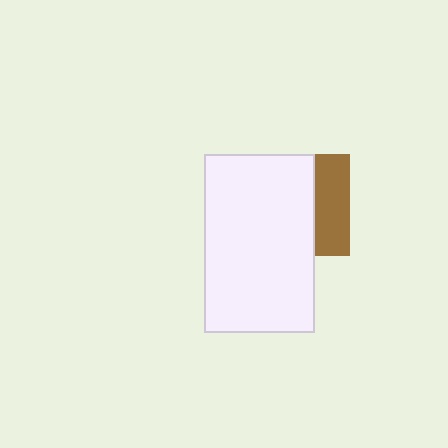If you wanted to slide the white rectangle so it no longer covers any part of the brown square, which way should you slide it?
Slide it left — that is the most direct way to separate the two shapes.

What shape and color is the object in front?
The object in front is a white rectangle.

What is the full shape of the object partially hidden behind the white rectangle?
The partially hidden object is a brown square.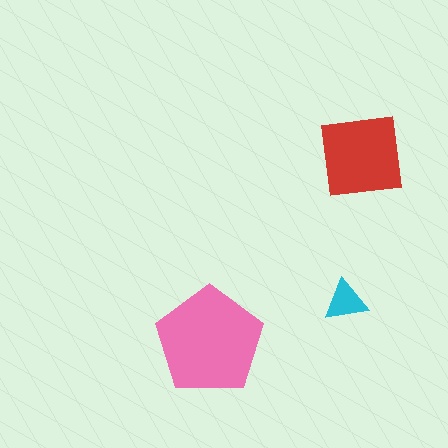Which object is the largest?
The pink pentagon.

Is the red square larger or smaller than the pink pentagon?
Smaller.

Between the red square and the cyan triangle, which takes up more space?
The red square.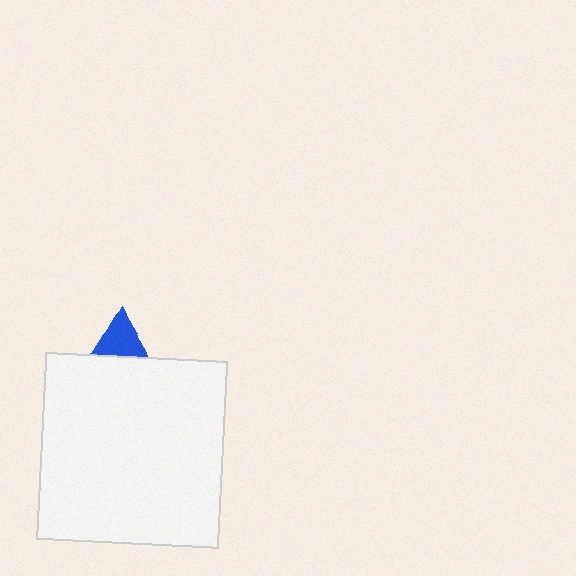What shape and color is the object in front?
The object in front is a white rectangle.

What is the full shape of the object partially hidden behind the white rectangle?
The partially hidden object is a blue triangle.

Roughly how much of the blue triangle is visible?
A small part of it is visible (roughly 32%).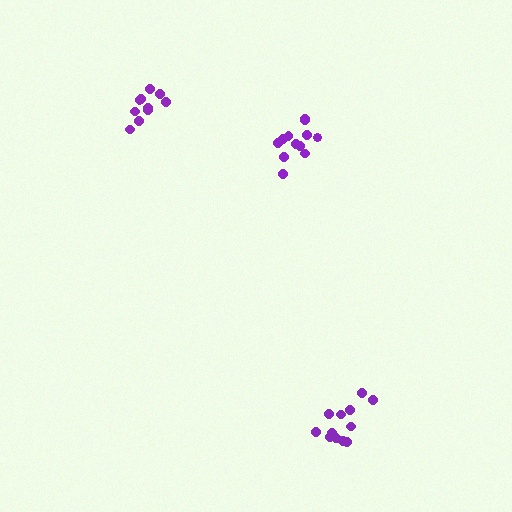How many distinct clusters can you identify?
There are 3 distinct clusters.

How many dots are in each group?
Group 1: 12 dots, Group 2: 10 dots, Group 3: 12 dots (34 total).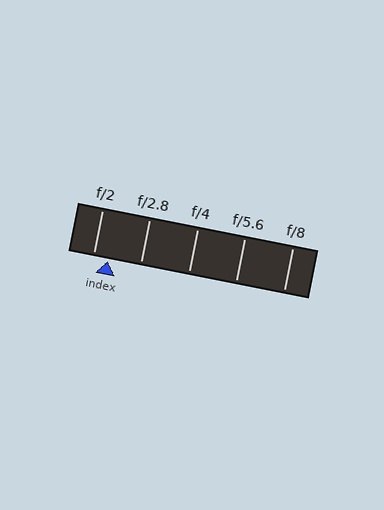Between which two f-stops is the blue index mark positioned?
The index mark is between f/2 and f/2.8.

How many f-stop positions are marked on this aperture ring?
There are 5 f-stop positions marked.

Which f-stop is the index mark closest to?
The index mark is closest to f/2.